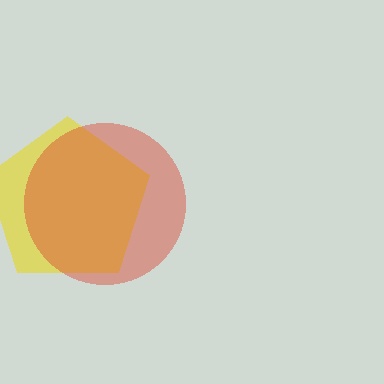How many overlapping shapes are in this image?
There are 2 overlapping shapes in the image.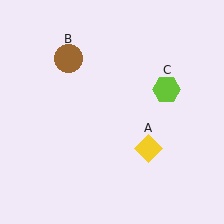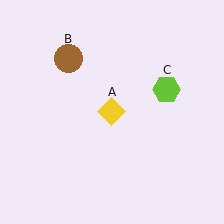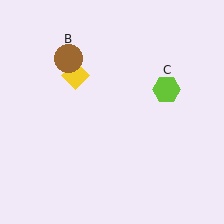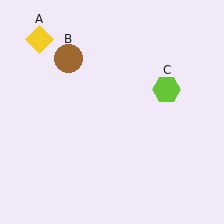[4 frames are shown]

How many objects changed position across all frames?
1 object changed position: yellow diamond (object A).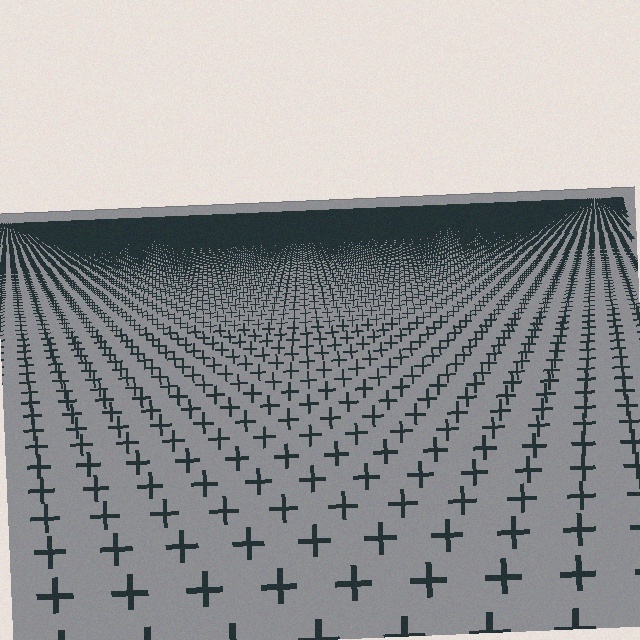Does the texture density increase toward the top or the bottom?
Density increases toward the top.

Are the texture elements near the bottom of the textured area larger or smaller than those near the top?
Larger. Near the bottom, elements are closer to the viewer and appear at a bigger on-screen size.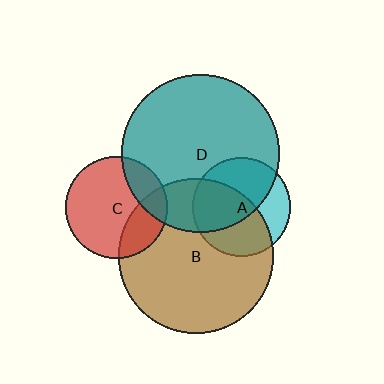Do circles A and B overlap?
Yes.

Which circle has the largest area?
Circle D (teal).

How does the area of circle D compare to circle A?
Approximately 2.6 times.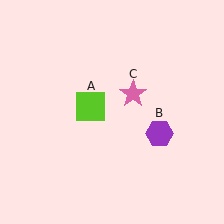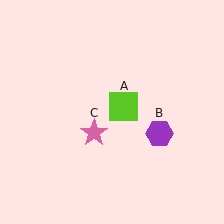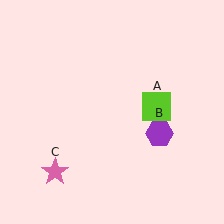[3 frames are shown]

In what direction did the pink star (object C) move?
The pink star (object C) moved down and to the left.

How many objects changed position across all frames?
2 objects changed position: lime square (object A), pink star (object C).